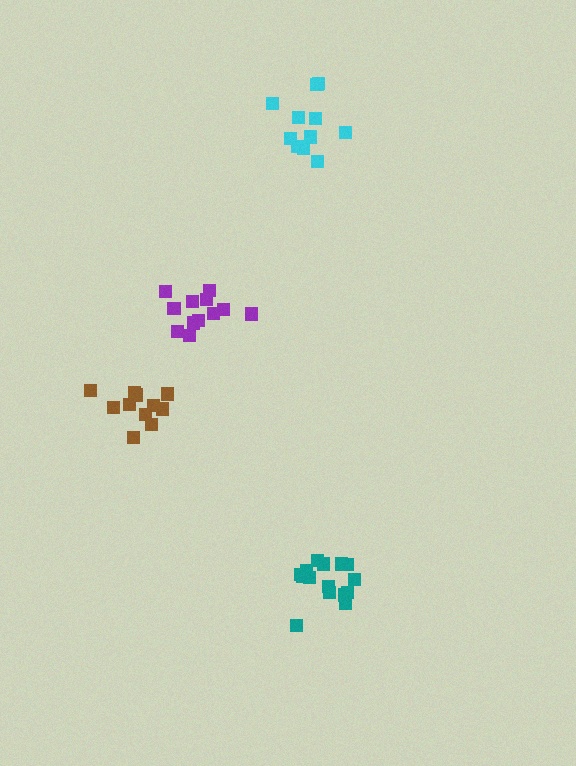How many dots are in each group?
Group 1: 12 dots, Group 2: 11 dots, Group 3: 15 dots, Group 4: 11 dots (49 total).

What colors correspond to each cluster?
The clusters are colored: purple, cyan, teal, brown.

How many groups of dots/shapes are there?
There are 4 groups.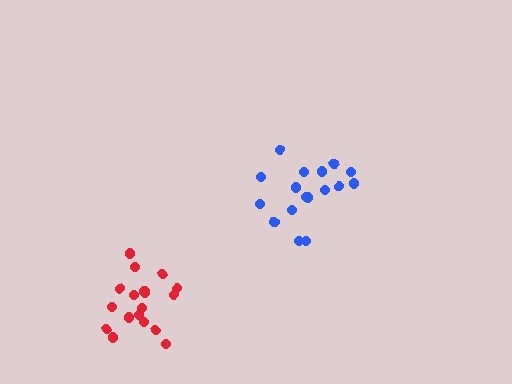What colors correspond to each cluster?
The clusters are colored: blue, red.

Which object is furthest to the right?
The blue cluster is rightmost.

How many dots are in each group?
Group 1: 17 dots, Group 2: 18 dots (35 total).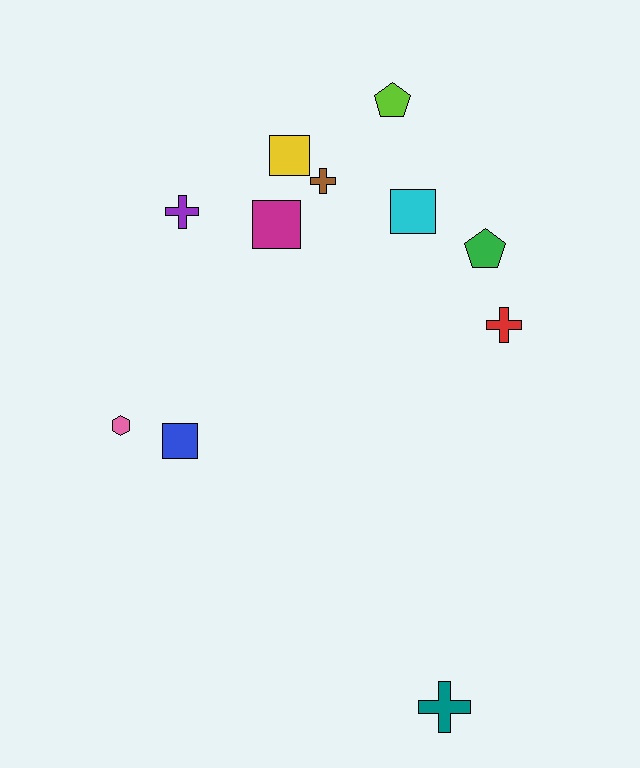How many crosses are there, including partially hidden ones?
There are 4 crosses.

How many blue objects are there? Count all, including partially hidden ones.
There is 1 blue object.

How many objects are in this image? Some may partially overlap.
There are 11 objects.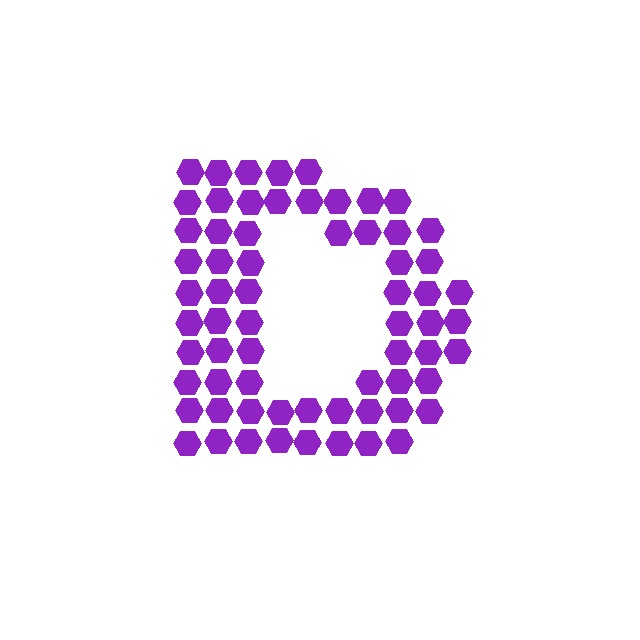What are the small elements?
The small elements are hexagons.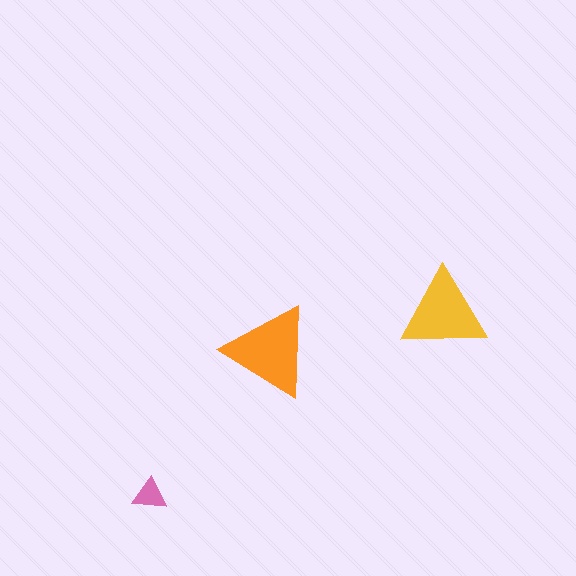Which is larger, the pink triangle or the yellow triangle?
The yellow one.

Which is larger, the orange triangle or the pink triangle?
The orange one.